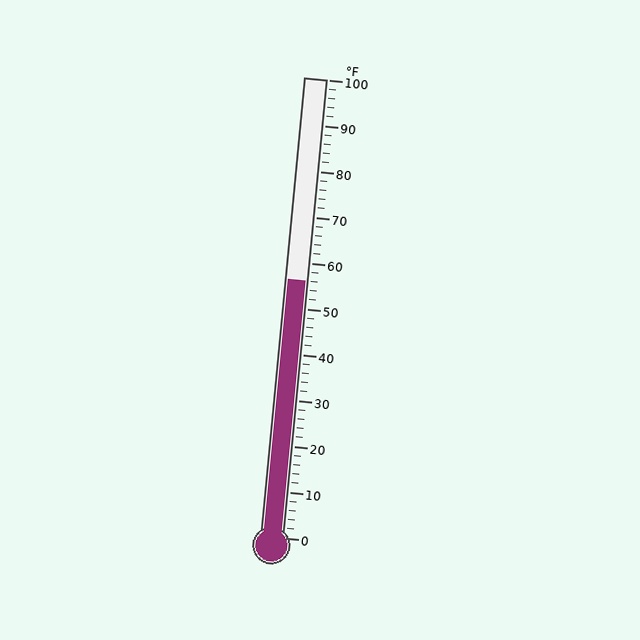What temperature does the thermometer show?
The thermometer shows approximately 56°F.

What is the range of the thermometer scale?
The thermometer scale ranges from 0°F to 100°F.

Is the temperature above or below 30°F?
The temperature is above 30°F.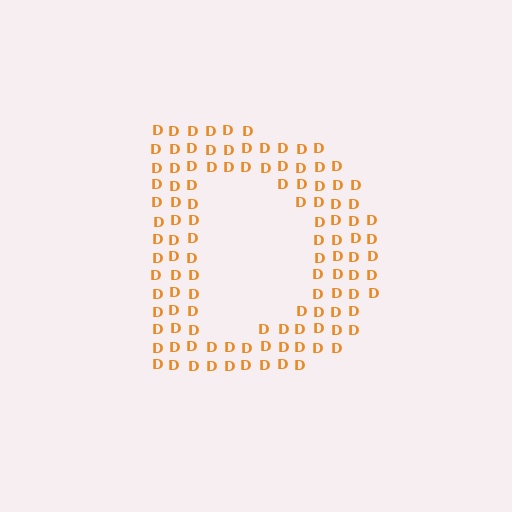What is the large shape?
The large shape is the letter D.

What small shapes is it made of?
It is made of small letter D's.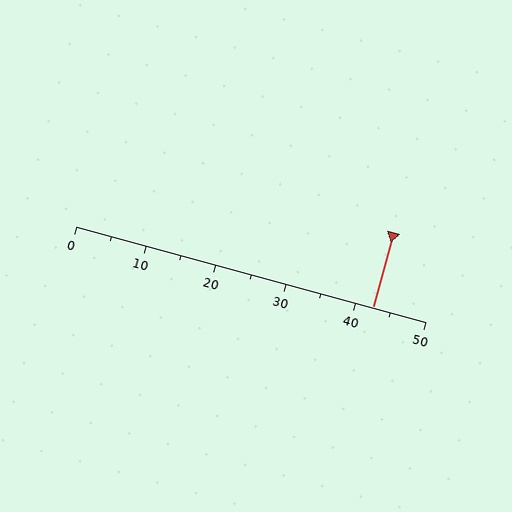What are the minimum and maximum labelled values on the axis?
The axis runs from 0 to 50.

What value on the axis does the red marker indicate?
The marker indicates approximately 42.5.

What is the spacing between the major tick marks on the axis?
The major ticks are spaced 10 apart.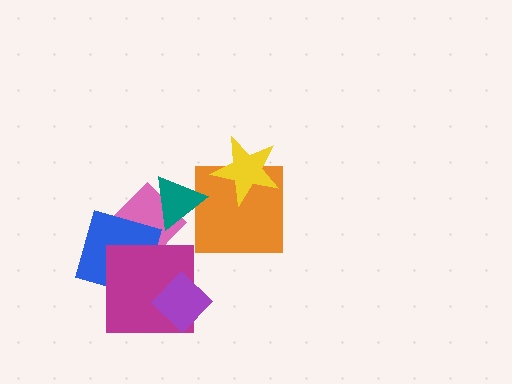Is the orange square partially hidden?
Yes, it is partially covered by another shape.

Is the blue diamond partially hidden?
Yes, it is partially covered by another shape.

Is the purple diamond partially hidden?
No, no other shape covers it.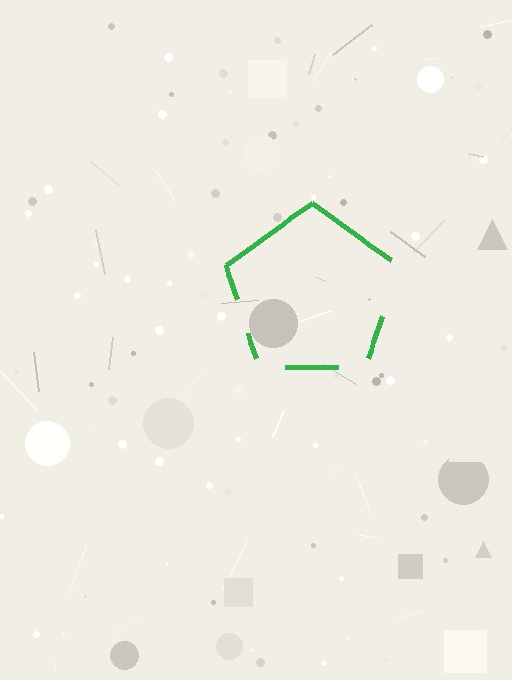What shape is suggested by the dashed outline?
The dashed outline suggests a pentagon.